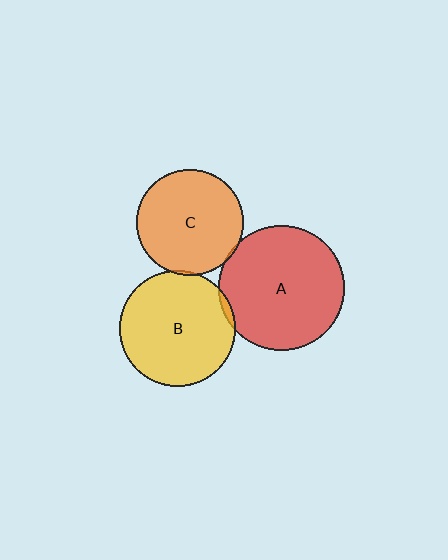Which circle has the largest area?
Circle A (red).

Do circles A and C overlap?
Yes.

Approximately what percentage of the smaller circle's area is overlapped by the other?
Approximately 5%.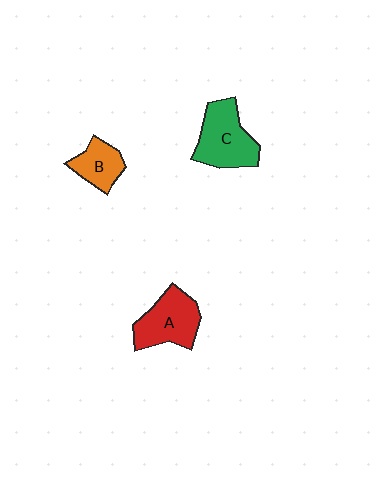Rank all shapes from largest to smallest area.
From largest to smallest: C (green), A (red), B (orange).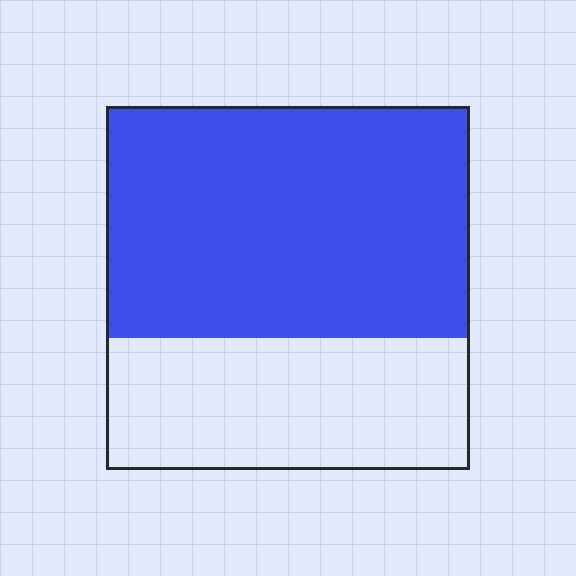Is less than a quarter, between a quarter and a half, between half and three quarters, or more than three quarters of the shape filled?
Between half and three quarters.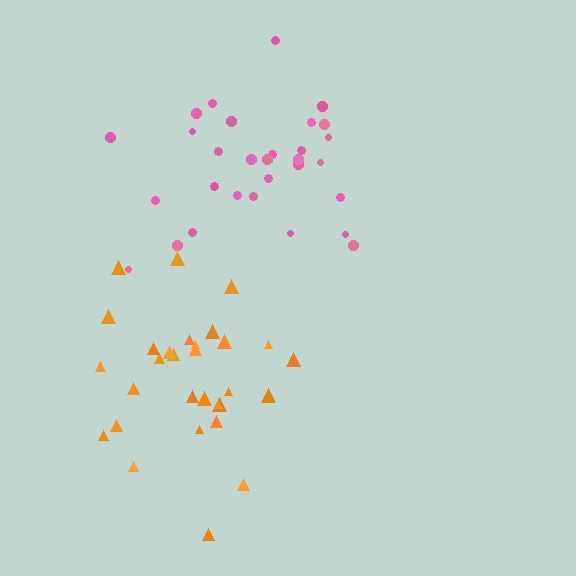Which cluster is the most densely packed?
Orange.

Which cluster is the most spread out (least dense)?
Pink.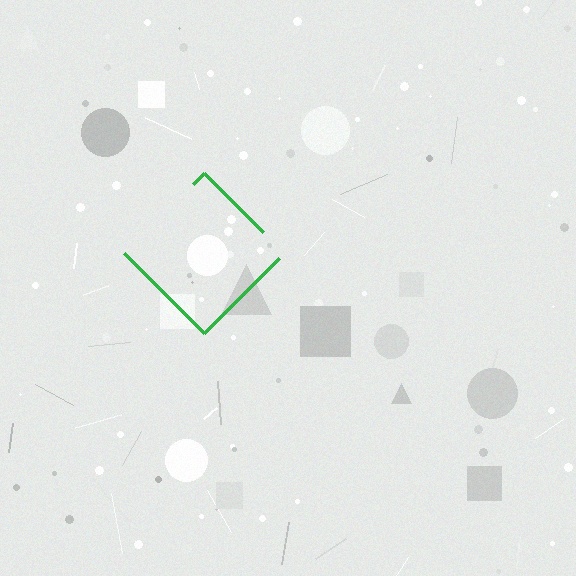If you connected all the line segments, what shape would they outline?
They would outline a diamond.